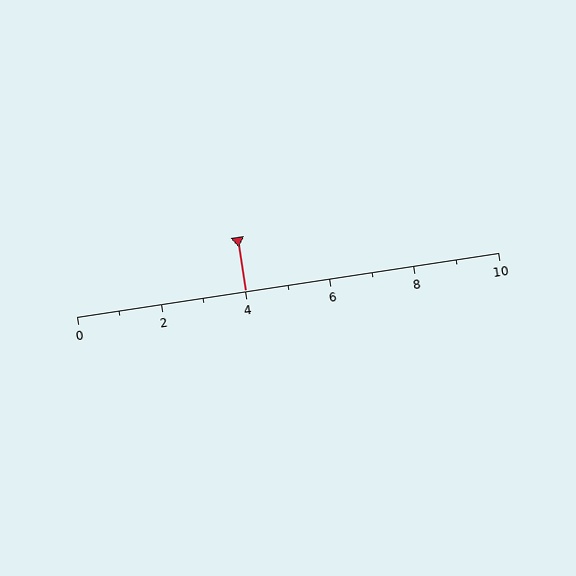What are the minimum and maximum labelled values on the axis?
The axis runs from 0 to 10.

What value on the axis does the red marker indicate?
The marker indicates approximately 4.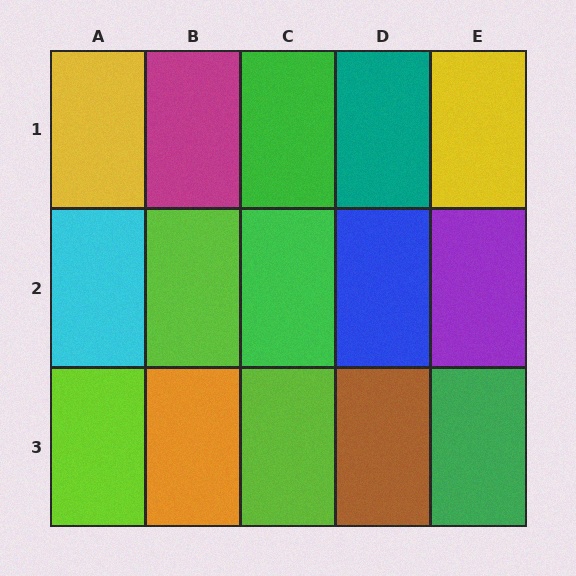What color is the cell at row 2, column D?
Blue.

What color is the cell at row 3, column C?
Lime.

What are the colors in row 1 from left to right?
Yellow, magenta, green, teal, yellow.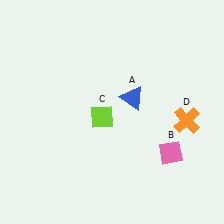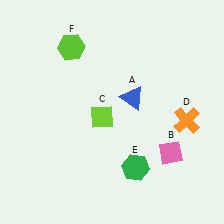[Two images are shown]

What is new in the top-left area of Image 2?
A lime hexagon (F) was added in the top-left area of Image 2.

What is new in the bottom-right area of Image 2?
A green hexagon (E) was added in the bottom-right area of Image 2.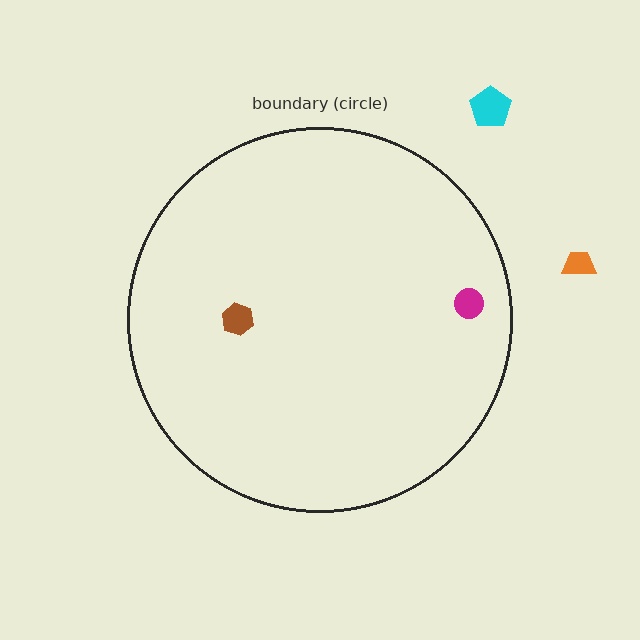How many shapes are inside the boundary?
2 inside, 2 outside.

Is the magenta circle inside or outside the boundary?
Inside.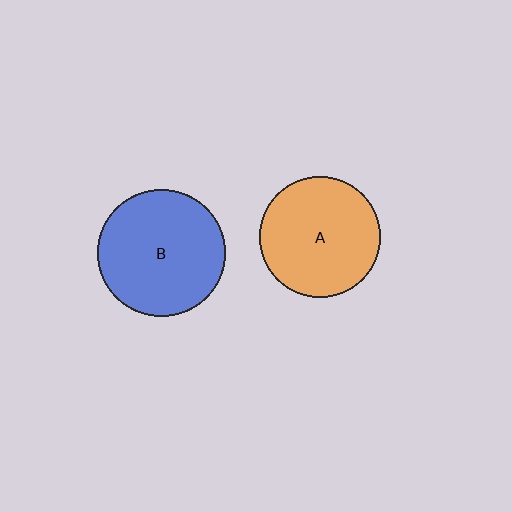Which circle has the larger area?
Circle B (blue).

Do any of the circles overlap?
No, none of the circles overlap.